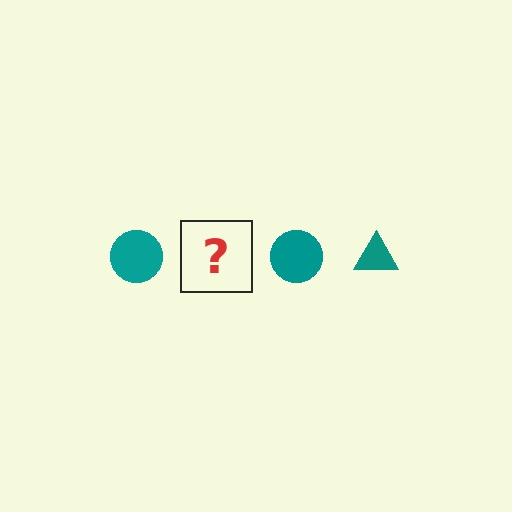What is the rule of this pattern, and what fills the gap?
The rule is that the pattern cycles through circle, triangle shapes in teal. The gap should be filled with a teal triangle.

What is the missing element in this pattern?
The missing element is a teal triangle.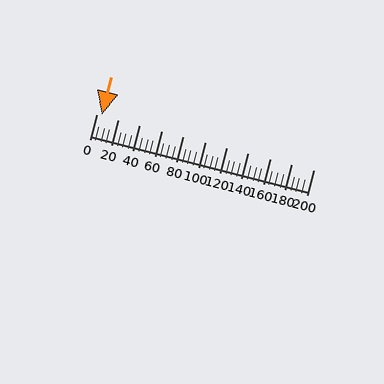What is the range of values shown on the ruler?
The ruler shows values from 0 to 200.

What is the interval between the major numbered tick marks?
The major tick marks are spaced 20 units apart.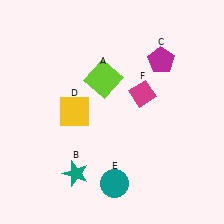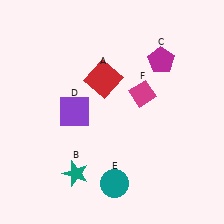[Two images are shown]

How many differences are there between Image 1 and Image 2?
There are 2 differences between the two images.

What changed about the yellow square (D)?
In Image 1, D is yellow. In Image 2, it changed to purple.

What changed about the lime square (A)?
In Image 1, A is lime. In Image 2, it changed to red.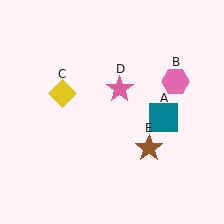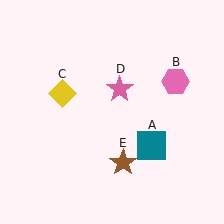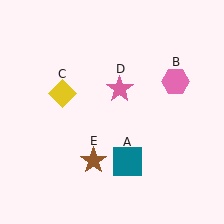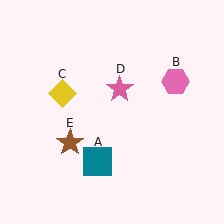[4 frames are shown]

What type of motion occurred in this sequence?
The teal square (object A), brown star (object E) rotated clockwise around the center of the scene.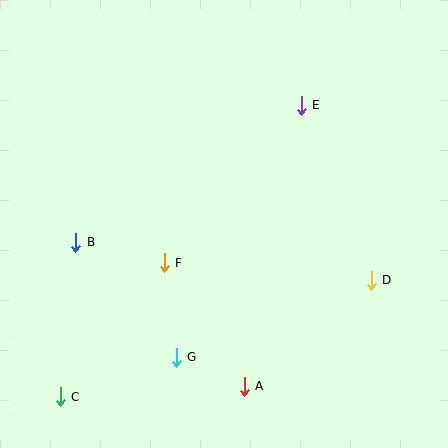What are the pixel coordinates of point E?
Point E is at (301, 105).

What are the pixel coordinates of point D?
Point D is at (371, 280).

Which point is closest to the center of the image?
Point F at (164, 263) is closest to the center.